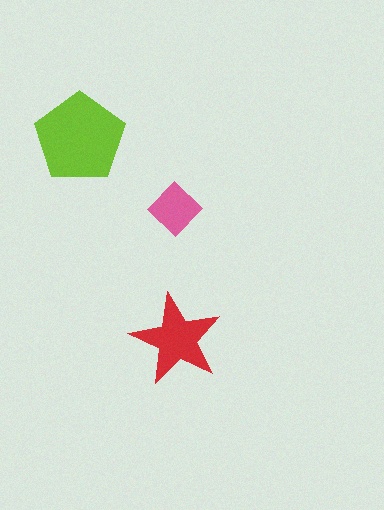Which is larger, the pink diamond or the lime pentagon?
The lime pentagon.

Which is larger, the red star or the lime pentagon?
The lime pentagon.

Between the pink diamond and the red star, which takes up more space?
The red star.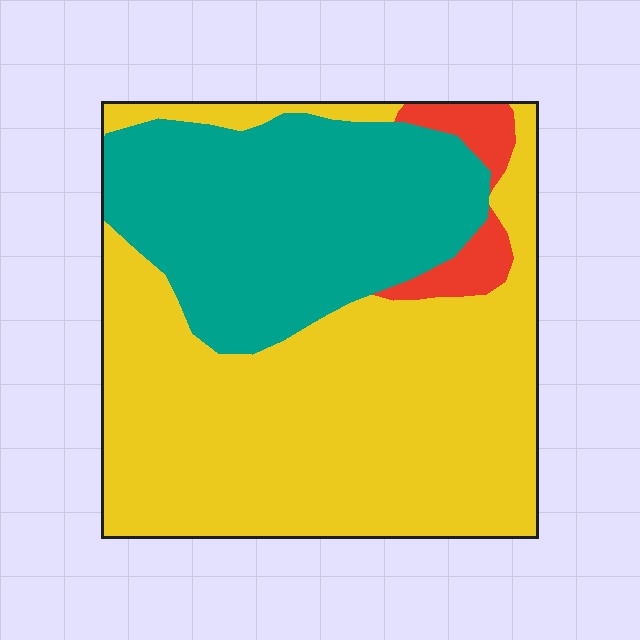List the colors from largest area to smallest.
From largest to smallest: yellow, teal, red.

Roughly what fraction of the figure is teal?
Teal takes up between a quarter and a half of the figure.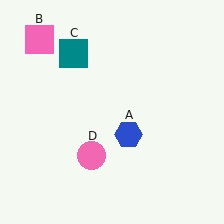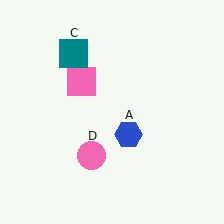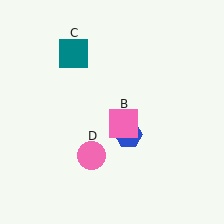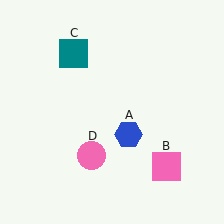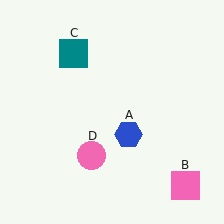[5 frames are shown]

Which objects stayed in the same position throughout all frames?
Blue hexagon (object A) and teal square (object C) and pink circle (object D) remained stationary.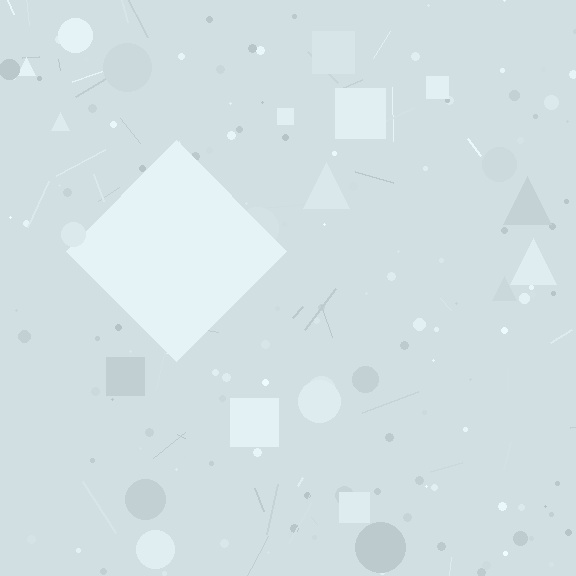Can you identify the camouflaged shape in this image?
The camouflaged shape is a diamond.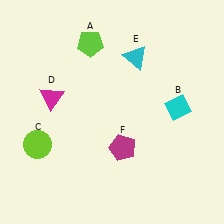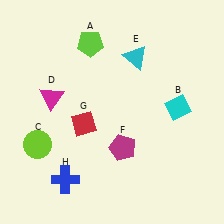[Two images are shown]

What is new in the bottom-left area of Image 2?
A red diamond (G) was added in the bottom-left area of Image 2.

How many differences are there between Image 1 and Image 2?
There are 2 differences between the two images.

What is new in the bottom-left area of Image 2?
A blue cross (H) was added in the bottom-left area of Image 2.